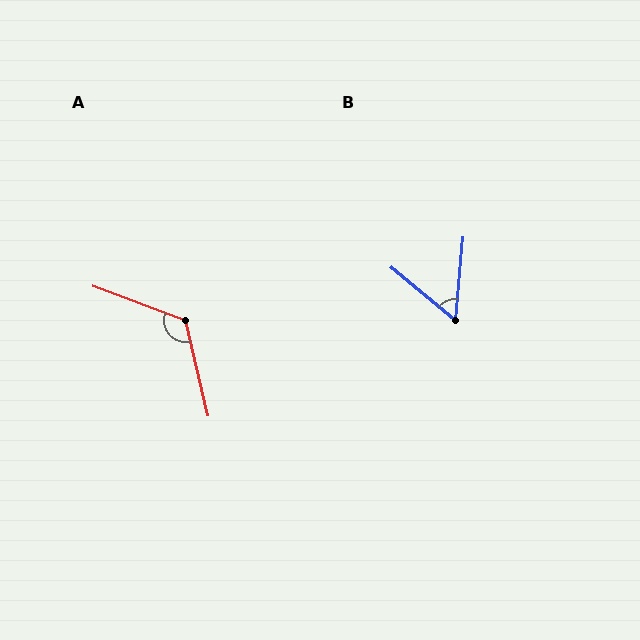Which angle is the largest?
A, at approximately 124 degrees.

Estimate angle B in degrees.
Approximately 55 degrees.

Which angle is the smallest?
B, at approximately 55 degrees.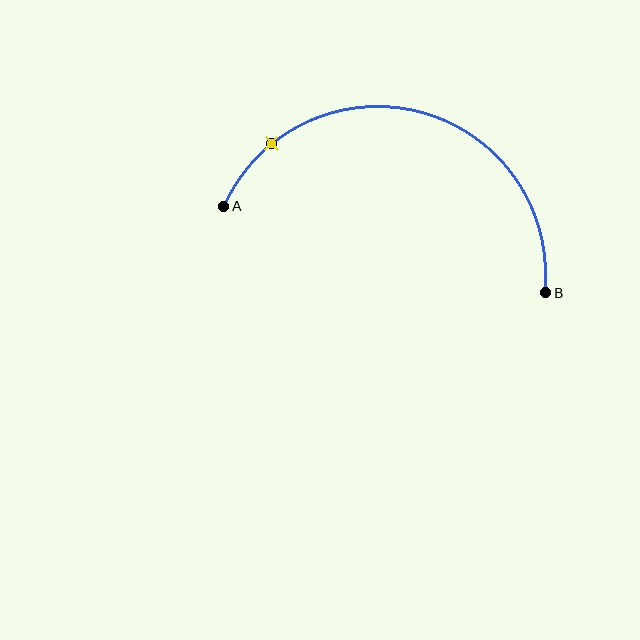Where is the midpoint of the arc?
The arc midpoint is the point on the curve farthest from the straight line joining A and B. It sits above that line.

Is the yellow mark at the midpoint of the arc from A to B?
No. The yellow mark lies on the arc but is closer to endpoint A. The arc midpoint would be at the point on the curve equidistant along the arc from both A and B.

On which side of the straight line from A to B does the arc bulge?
The arc bulges above the straight line connecting A and B.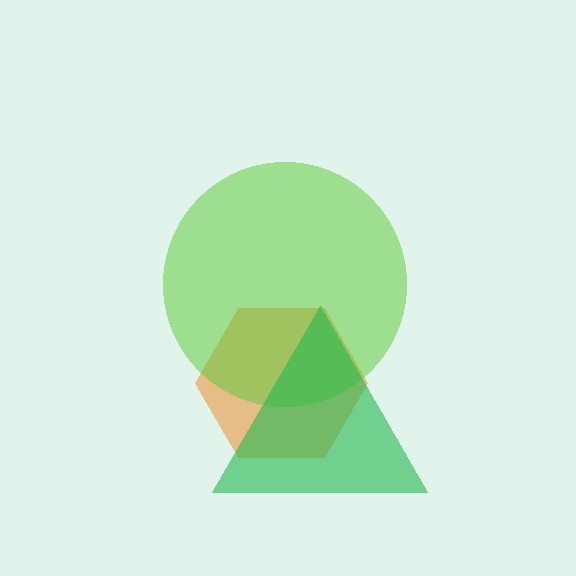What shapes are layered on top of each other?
The layered shapes are: an orange hexagon, a lime circle, a green triangle.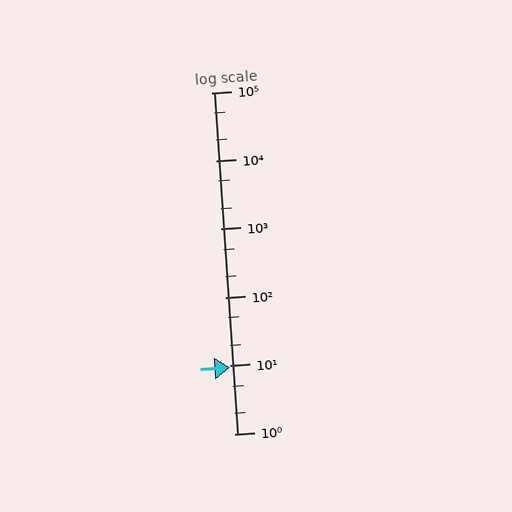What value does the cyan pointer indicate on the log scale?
The pointer indicates approximately 9.5.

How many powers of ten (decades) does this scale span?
The scale spans 5 decades, from 1 to 100000.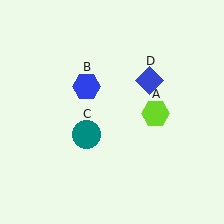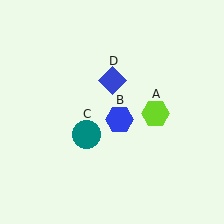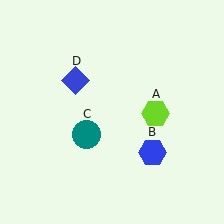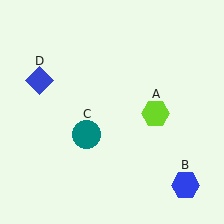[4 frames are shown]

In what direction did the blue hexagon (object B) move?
The blue hexagon (object B) moved down and to the right.